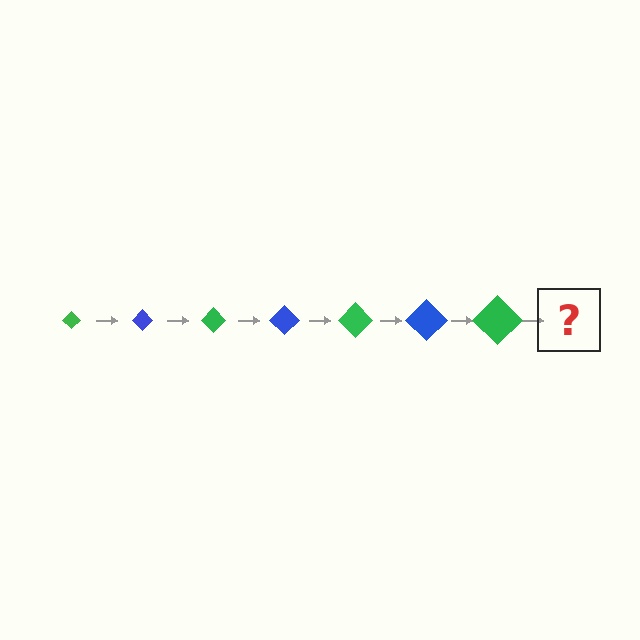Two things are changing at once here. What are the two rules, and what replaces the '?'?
The two rules are that the diamond grows larger each step and the color cycles through green and blue. The '?' should be a blue diamond, larger than the previous one.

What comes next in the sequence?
The next element should be a blue diamond, larger than the previous one.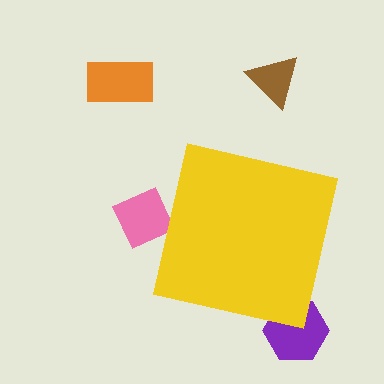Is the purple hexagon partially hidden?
Yes, the purple hexagon is partially hidden behind the yellow square.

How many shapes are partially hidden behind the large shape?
2 shapes are partially hidden.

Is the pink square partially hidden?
Yes, the pink square is partially hidden behind the yellow square.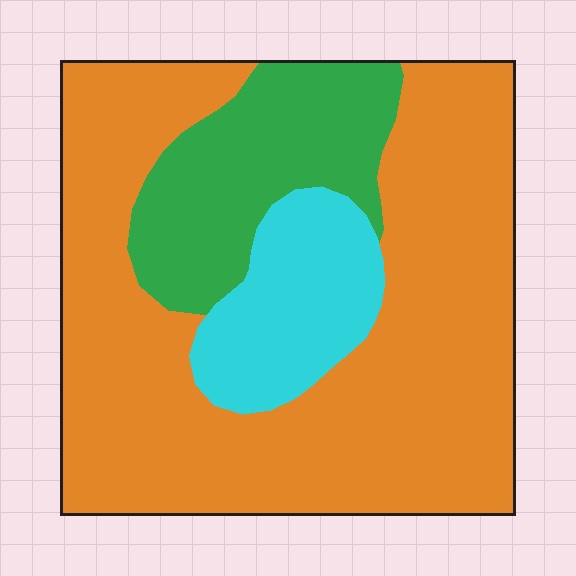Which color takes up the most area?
Orange, at roughly 65%.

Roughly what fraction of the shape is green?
Green takes up about one fifth (1/5) of the shape.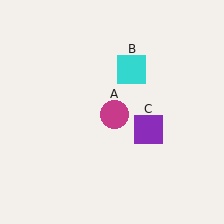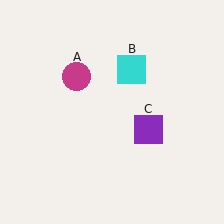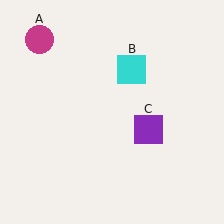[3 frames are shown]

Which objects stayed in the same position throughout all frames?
Cyan square (object B) and purple square (object C) remained stationary.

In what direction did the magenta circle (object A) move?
The magenta circle (object A) moved up and to the left.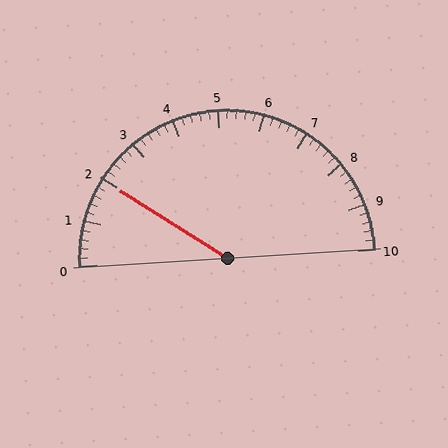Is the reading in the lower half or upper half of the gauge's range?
The reading is in the lower half of the range (0 to 10).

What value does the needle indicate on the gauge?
The needle indicates approximately 2.0.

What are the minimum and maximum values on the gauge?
The gauge ranges from 0 to 10.